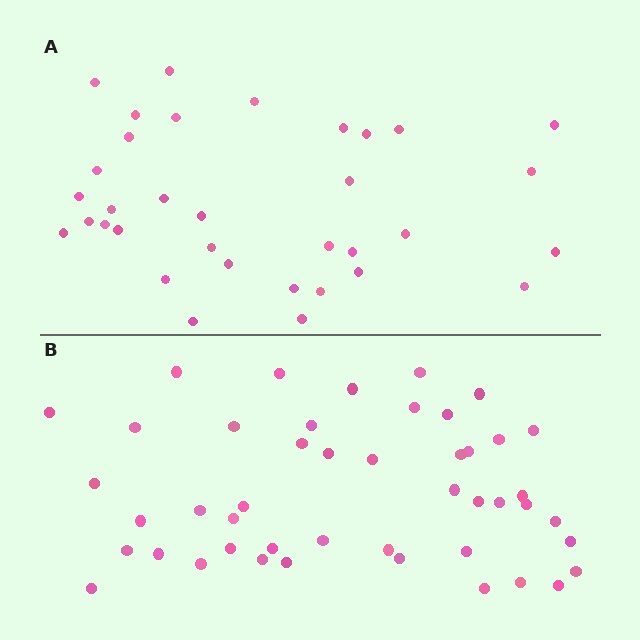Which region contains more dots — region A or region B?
Region B (the bottom region) has more dots.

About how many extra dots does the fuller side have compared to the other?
Region B has roughly 12 or so more dots than region A.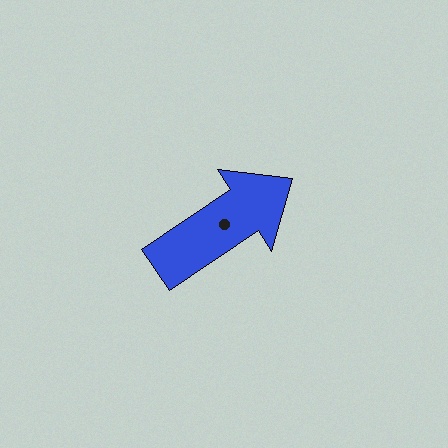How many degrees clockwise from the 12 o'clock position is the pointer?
Approximately 56 degrees.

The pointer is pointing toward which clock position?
Roughly 2 o'clock.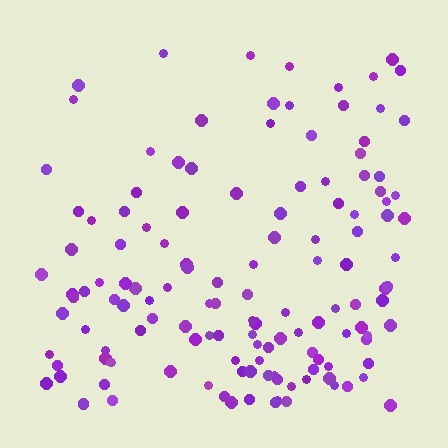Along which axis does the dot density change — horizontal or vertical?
Vertical.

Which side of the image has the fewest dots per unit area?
The top.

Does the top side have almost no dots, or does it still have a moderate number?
Still a moderate number, just noticeably fewer than the bottom.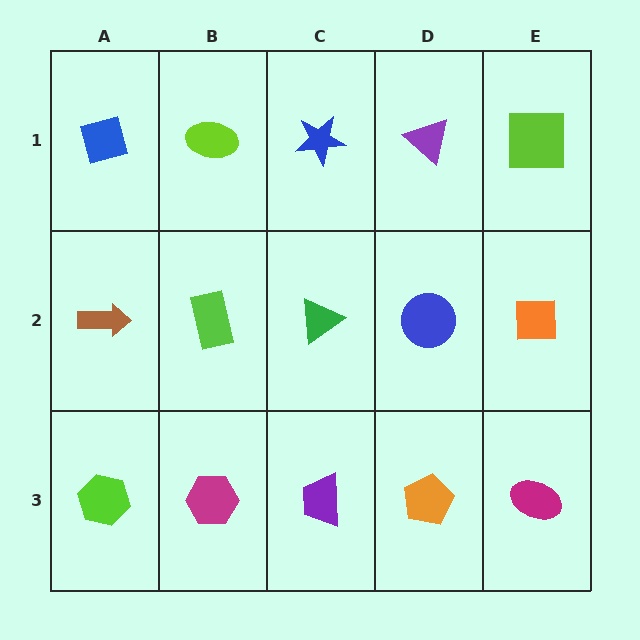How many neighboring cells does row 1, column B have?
3.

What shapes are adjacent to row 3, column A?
A brown arrow (row 2, column A), a magenta hexagon (row 3, column B).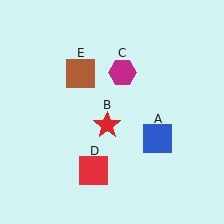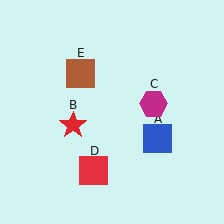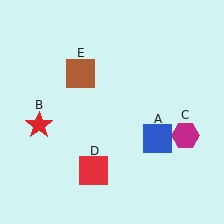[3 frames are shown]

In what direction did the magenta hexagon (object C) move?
The magenta hexagon (object C) moved down and to the right.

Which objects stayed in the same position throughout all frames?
Blue square (object A) and red square (object D) and brown square (object E) remained stationary.